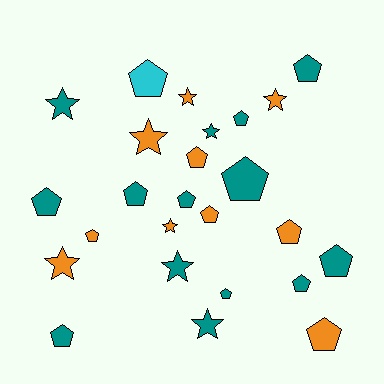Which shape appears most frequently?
Pentagon, with 16 objects.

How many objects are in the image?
There are 25 objects.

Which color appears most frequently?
Teal, with 14 objects.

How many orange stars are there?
There are 5 orange stars.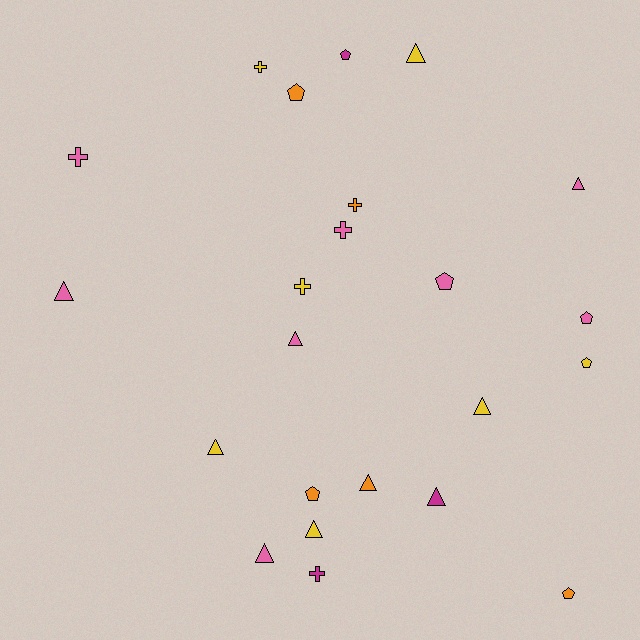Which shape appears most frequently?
Triangle, with 10 objects.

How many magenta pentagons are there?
There is 1 magenta pentagon.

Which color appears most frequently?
Pink, with 8 objects.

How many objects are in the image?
There are 23 objects.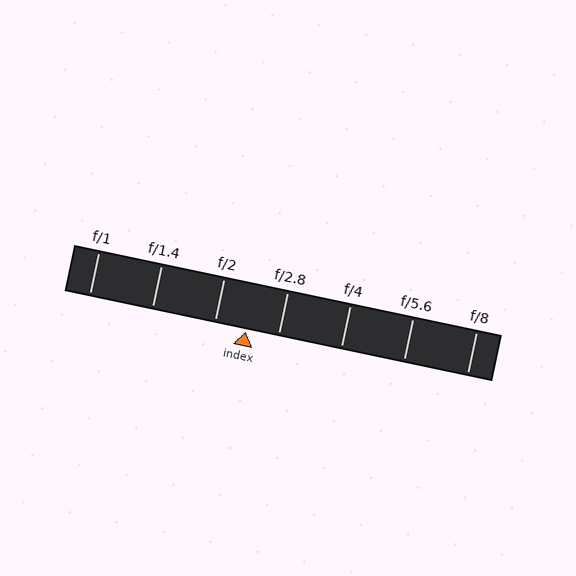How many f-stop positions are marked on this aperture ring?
There are 7 f-stop positions marked.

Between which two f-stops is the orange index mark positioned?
The index mark is between f/2 and f/2.8.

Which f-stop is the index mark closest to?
The index mark is closest to f/2.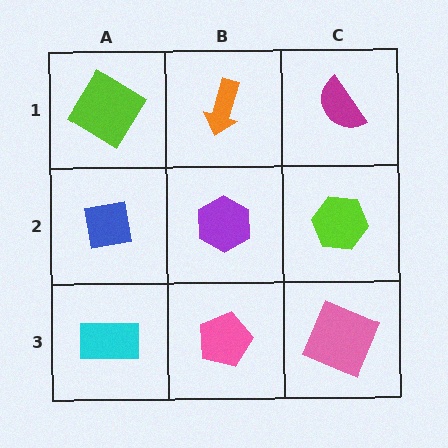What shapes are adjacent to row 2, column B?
An orange arrow (row 1, column B), a pink pentagon (row 3, column B), a blue square (row 2, column A), a lime hexagon (row 2, column C).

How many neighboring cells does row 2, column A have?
3.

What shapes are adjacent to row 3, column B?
A purple hexagon (row 2, column B), a cyan rectangle (row 3, column A), a pink square (row 3, column C).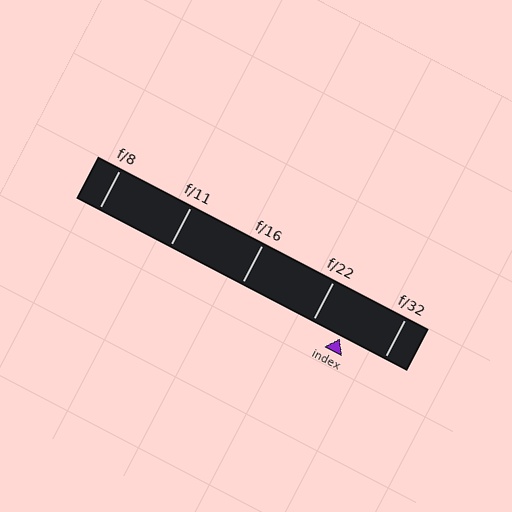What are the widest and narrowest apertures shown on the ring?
The widest aperture shown is f/8 and the narrowest is f/32.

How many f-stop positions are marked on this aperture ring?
There are 5 f-stop positions marked.